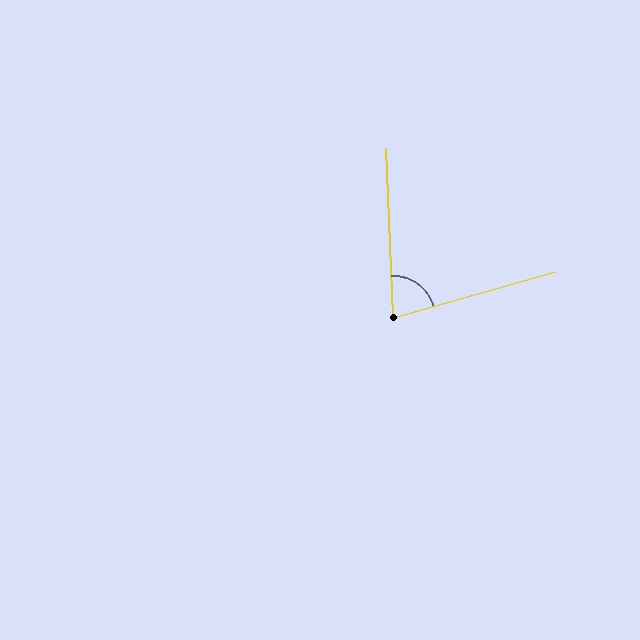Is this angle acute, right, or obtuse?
It is acute.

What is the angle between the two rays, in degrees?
Approximately 76 degrees.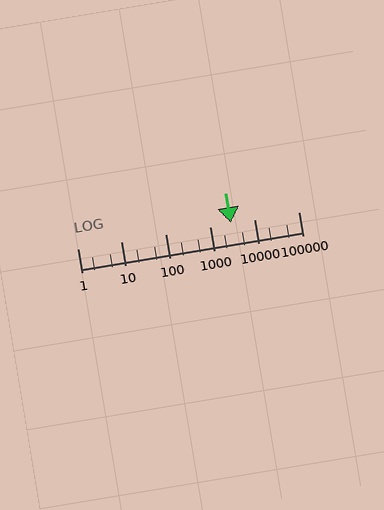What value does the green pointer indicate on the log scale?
The pointer indicates approximately 3000.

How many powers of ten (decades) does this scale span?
The scale spans 5 decades, from 1 to 100000.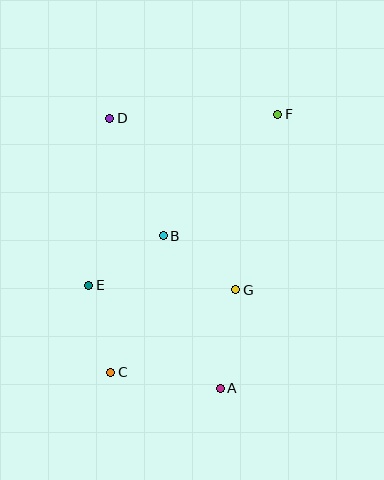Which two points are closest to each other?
Points B and E are closest to each other.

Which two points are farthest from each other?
Points C and F are farthest from each other.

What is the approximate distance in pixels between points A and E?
The distance between A and E is approximately 167 pixels.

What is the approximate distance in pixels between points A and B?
The distance between A and B is approximately 163 pixels.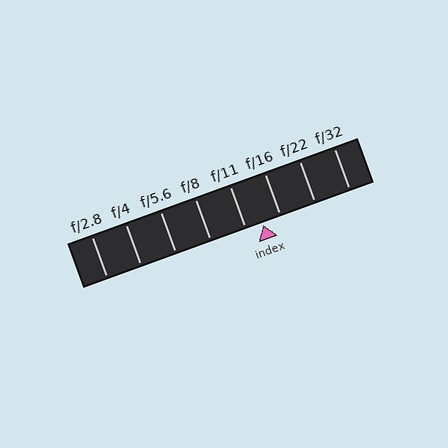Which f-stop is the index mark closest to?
The index mark is closest to f/16.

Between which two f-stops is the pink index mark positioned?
The index mark is between f/11 and f/16.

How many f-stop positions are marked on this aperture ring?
There are 8 f-stop positions marked.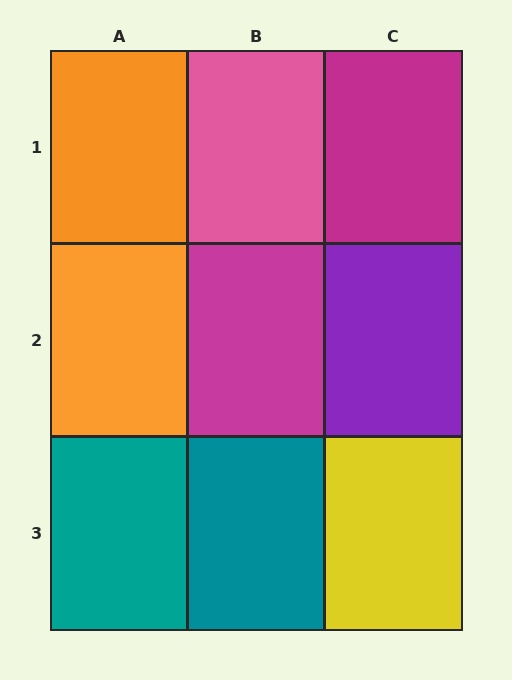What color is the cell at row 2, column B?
Magenta.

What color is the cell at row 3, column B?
Teal.